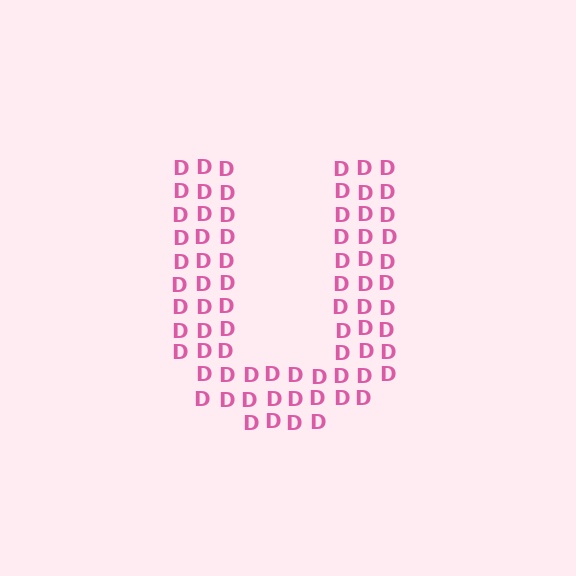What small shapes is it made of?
It is made of small letter D's.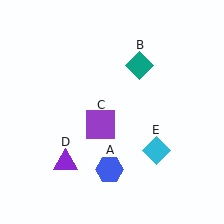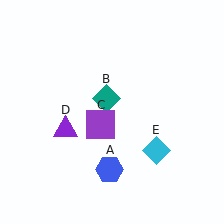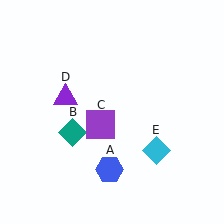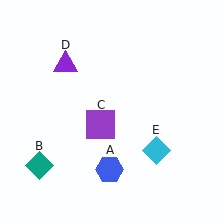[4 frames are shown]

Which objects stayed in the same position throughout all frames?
Blue hexagon (object A) and purple square (object C) and cyan diamond (object E) remained stationary.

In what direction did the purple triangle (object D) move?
The purple triangle (object D) moved up.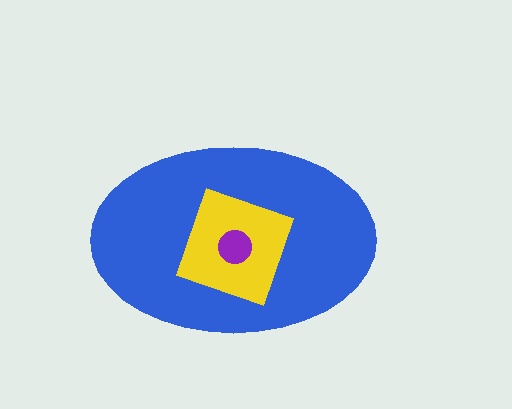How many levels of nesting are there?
3.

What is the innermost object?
The purple circle.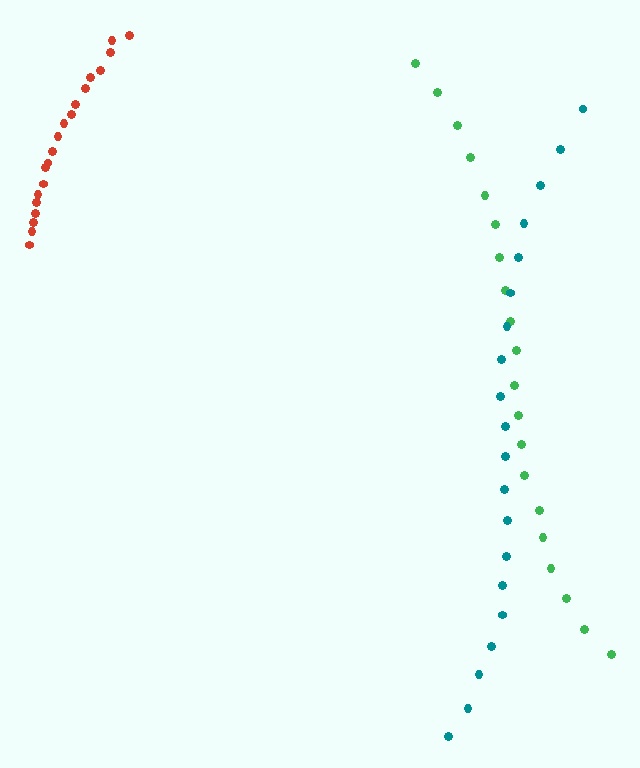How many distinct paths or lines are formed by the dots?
There are 3 distinct paths.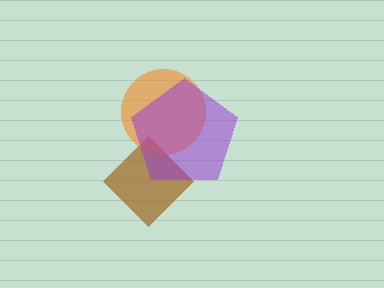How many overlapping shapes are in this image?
There are 3 overlapping shapes in the image.